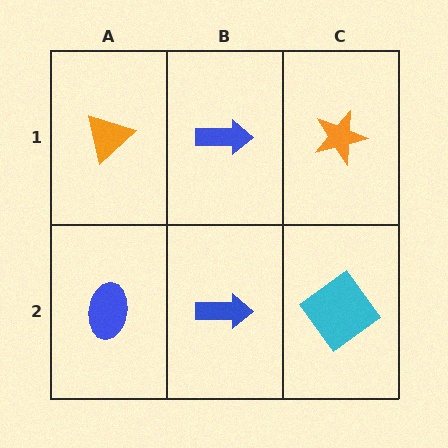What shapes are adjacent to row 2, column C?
An orange star (row 1, column C), a blue arrow (row 2, column B).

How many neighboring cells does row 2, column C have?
2.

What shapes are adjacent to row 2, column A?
An orange triangle (row 1, column A), a blue arrow (row 2, column B).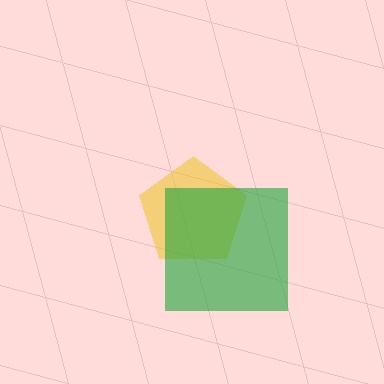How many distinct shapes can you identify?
There are 2 distinct shapes: a yellow pentagon, a green square.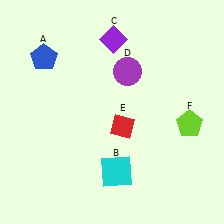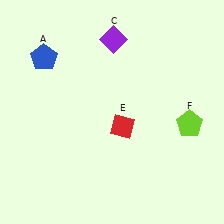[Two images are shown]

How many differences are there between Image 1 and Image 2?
There are 2 differences between the two images.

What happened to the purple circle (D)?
The purple circle (D) was removed in Image 2. It was in the top-right area of Image 1.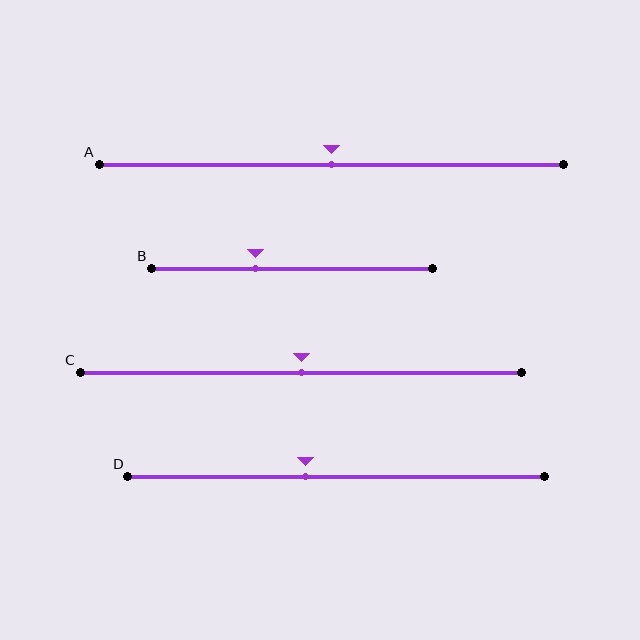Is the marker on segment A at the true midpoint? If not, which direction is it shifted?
Yes, the marker on segment A is at the true midpoint.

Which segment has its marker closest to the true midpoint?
Segment A has its marker closest to the true midpoint.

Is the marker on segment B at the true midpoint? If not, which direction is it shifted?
No, the marker on segment B is shifted to the left by about 13% of the segment length.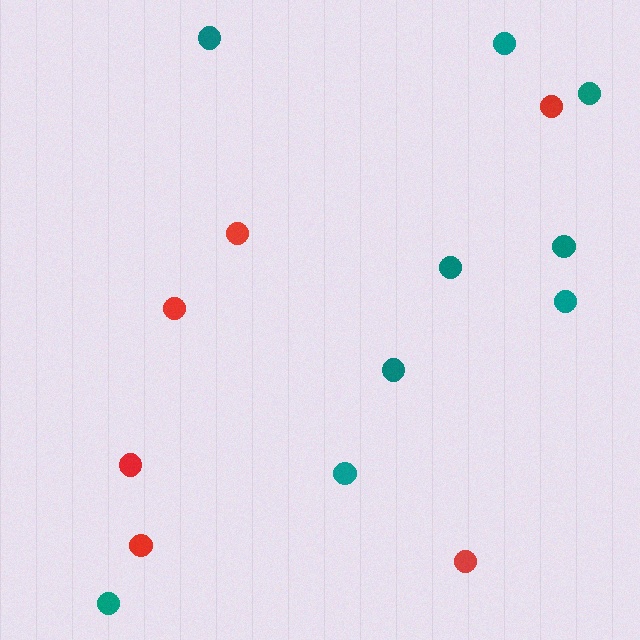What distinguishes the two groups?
There are 2 groups: one group of red circles (6) and one group of teal circles (9).